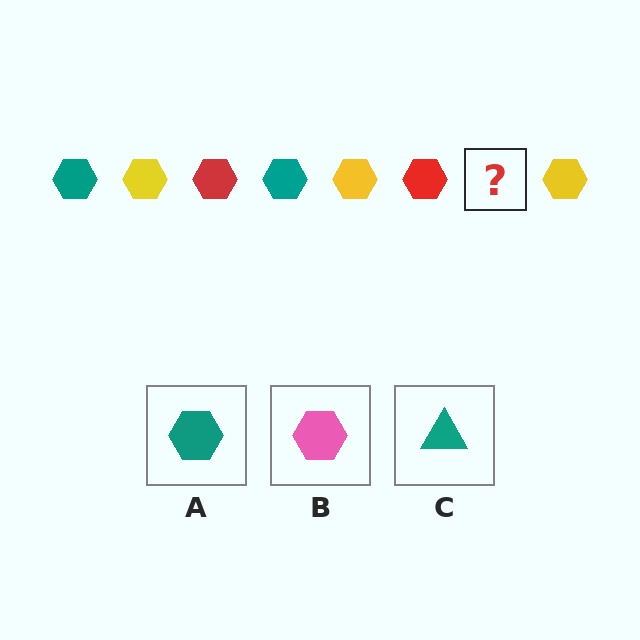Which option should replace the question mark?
Option A.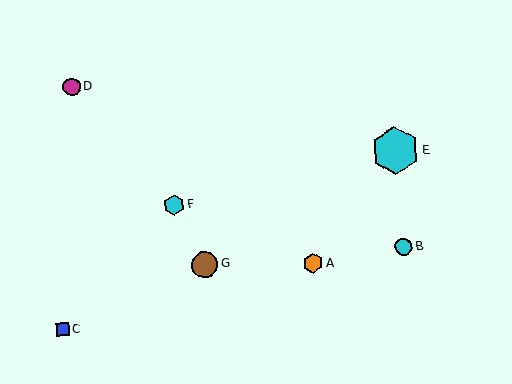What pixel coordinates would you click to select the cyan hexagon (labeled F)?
Click at (174, 205) to select the cyan hexagon F.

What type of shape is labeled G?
Shape G is a brown circle.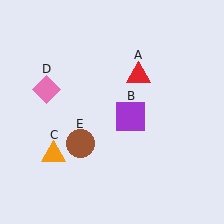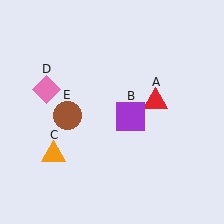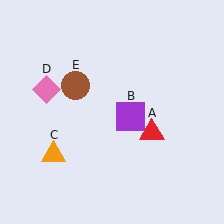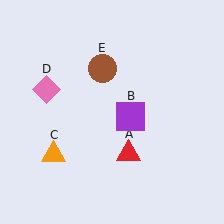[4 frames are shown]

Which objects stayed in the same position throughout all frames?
Purple square (object B) and orange triangle (object C) and pink diamond (object D) remained stationary.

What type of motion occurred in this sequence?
The red triangle (object A), brown circle (object E) rotated clockwise around the center of the scene.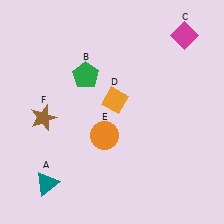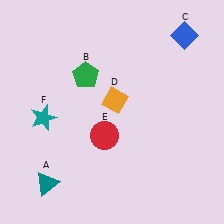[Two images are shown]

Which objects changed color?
C changed from magenta to blue. E changed from orange to red. F changed from brown to teal.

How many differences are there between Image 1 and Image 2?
There are 3 differences between the two images.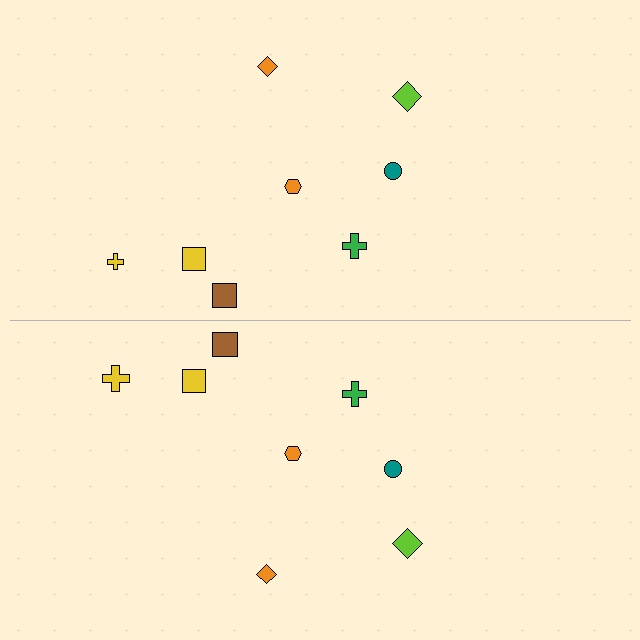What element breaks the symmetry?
The yellow cross on the bottom side has a different size than its mirror counterpart.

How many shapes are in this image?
There are 16 shapes in this image.